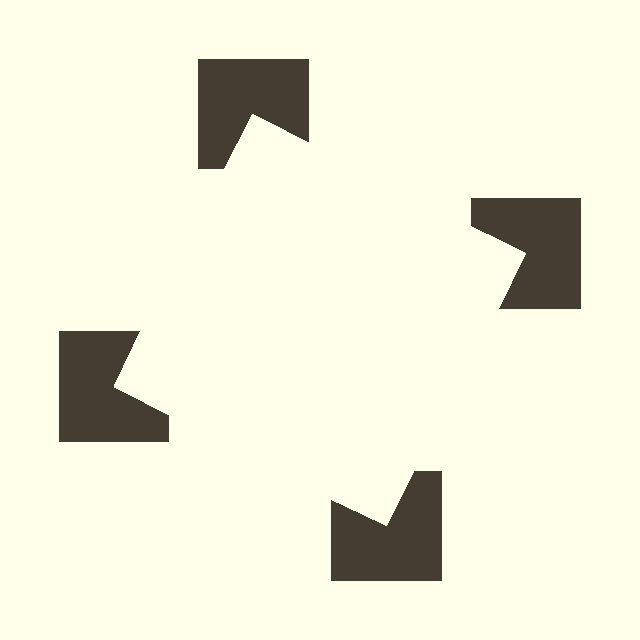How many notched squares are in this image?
There are 4 — one at each vertex of the illusory square.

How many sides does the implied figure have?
4 sides.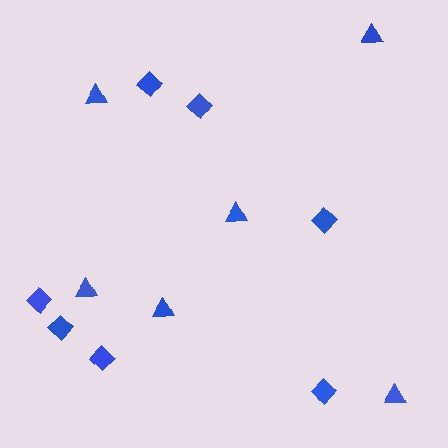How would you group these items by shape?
There are 2 groups: one group of triangles (6) and one group of diamonds (7).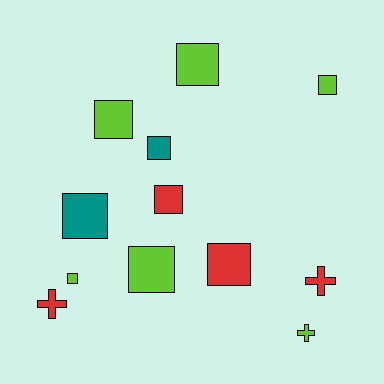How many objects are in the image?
There are 12 objects.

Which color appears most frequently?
Lime, with 6 objects.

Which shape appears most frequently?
Square, with 9 objects.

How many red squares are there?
There are 2 red squares.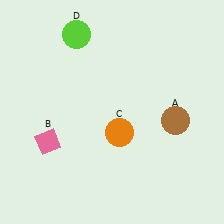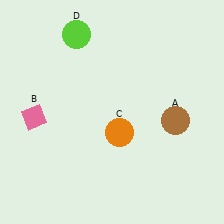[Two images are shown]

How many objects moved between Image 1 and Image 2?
1 object moved between the two images.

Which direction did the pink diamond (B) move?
The pink diamond (B) moved up.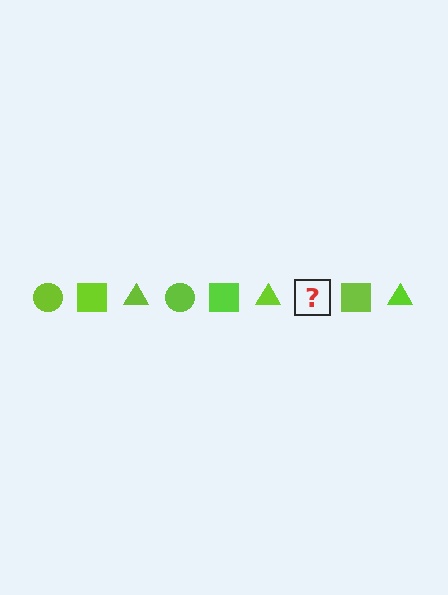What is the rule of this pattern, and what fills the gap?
The rule is that the pattern cycles through circle, square, triangle shapes in lime. The gap should be filled with a lime circle.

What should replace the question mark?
The question mark should be replaced with a lime circle.